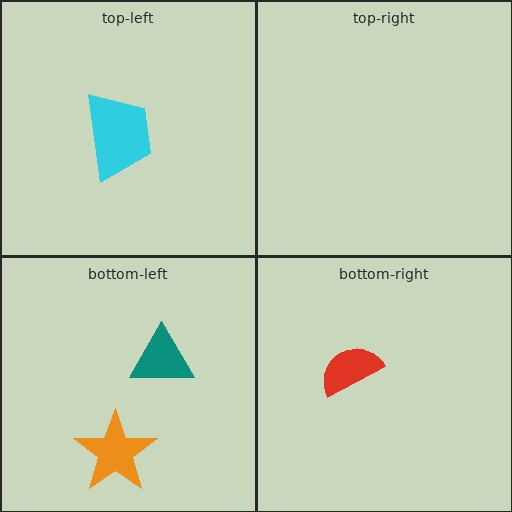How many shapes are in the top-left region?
1.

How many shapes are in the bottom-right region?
1.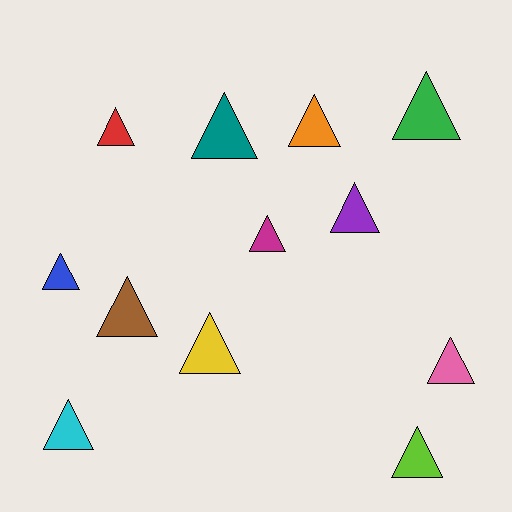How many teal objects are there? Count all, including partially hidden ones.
There is 1 teal object.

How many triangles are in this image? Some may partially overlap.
There are 12 triangles.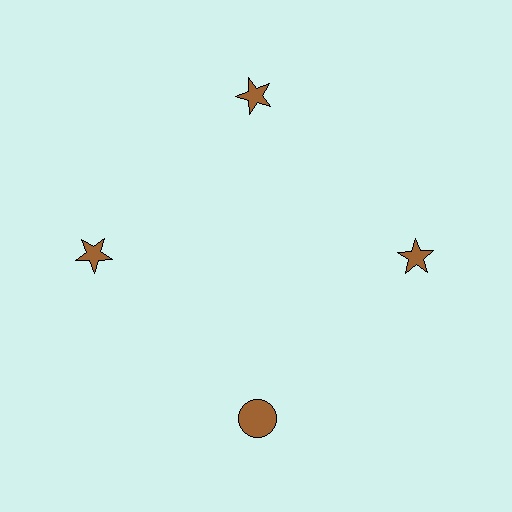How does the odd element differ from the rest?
It has a different shape: circle instead of star.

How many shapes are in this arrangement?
There are 4 shapes arranged in a ring pattern.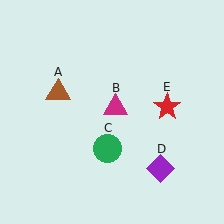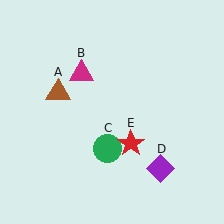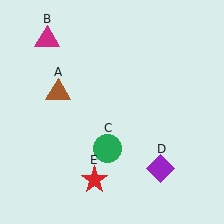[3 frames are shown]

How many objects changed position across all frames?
2 objects changed position: magenta triangle (object B), red star (object E).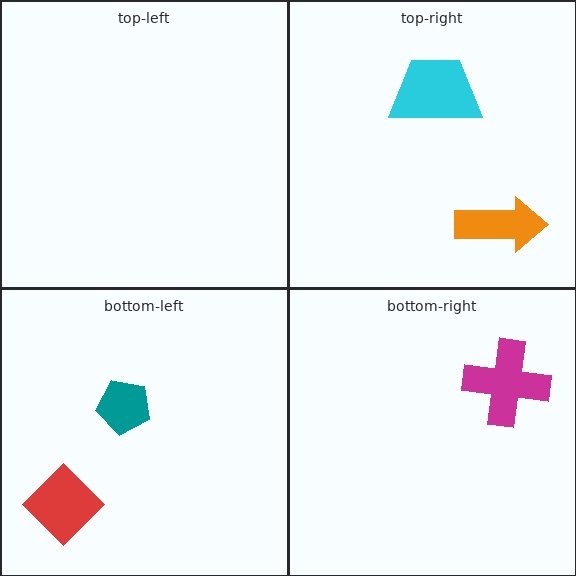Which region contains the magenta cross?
The bottom-right region.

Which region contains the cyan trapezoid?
The top-right region.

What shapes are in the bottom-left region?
The teal pentagon, the red diamond.